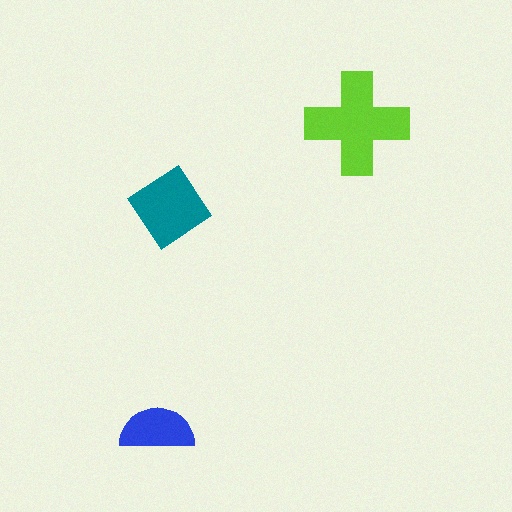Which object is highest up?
The lime cross is topmost.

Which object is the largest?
The lime cross.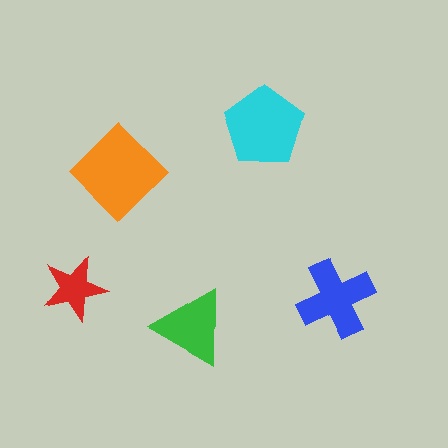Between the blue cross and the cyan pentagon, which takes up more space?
The cyan pentagon.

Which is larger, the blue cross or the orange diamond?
The orange diamond.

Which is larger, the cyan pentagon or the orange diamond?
The orange diamond.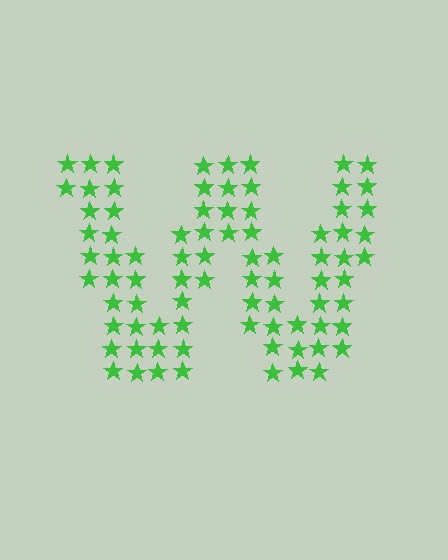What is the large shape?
The large shape is the letter W.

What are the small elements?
The small elements are stars.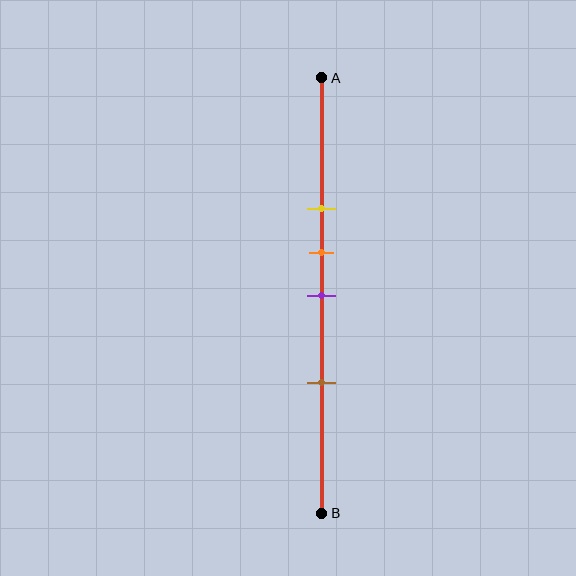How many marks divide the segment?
There are 4 marks dividing the segment.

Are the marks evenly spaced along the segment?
No, the marks are not evenly spaced.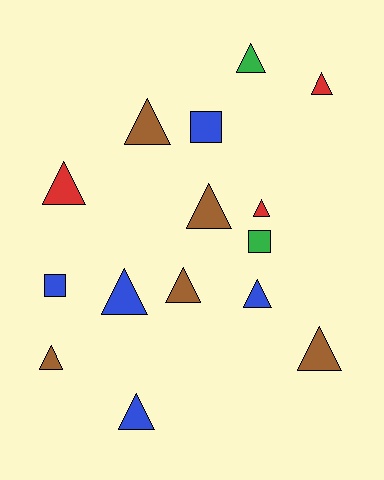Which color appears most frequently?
Brown, with 5 objects.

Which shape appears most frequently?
Triangle, with 12 objects.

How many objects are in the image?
There are 15 objects.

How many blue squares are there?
There are 2 blue squares.